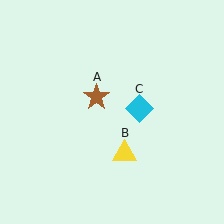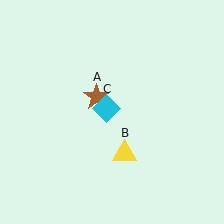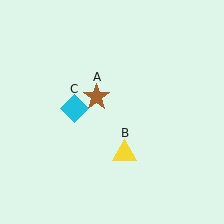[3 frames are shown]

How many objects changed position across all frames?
1 object changed position: cyan diamond (object C).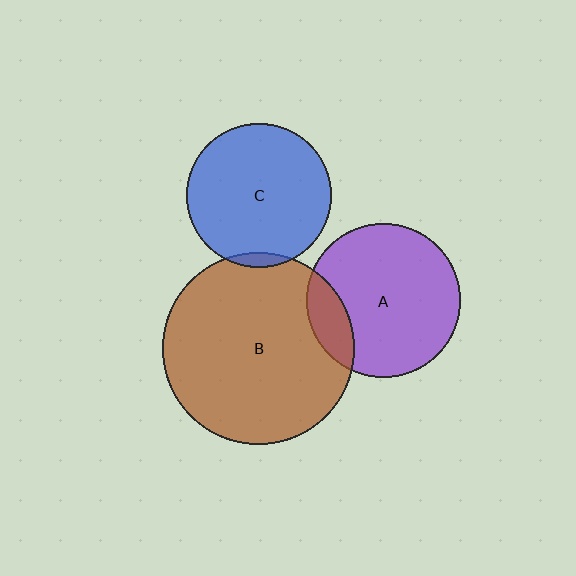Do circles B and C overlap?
Yes.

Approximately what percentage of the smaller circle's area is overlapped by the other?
Approximately 5%.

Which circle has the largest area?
Circle B (brown).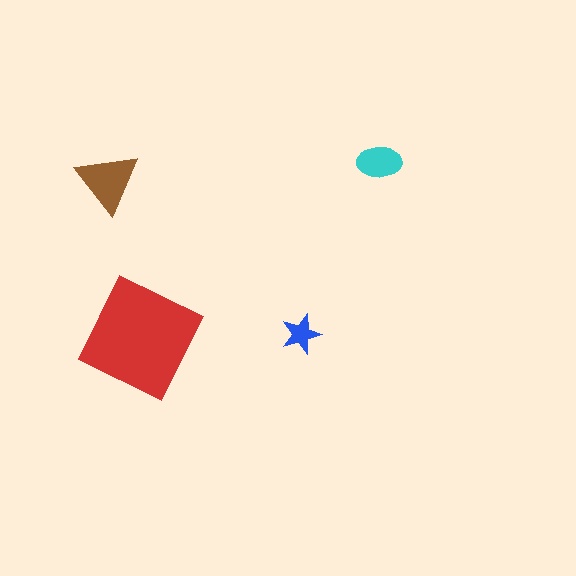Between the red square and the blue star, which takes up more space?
The red square.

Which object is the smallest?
The blue star.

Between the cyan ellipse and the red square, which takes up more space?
The red square.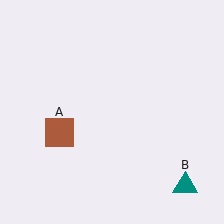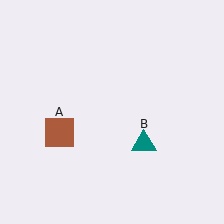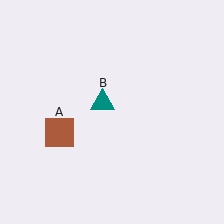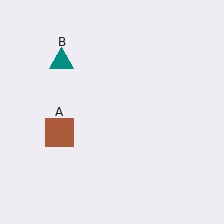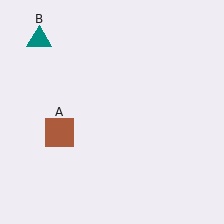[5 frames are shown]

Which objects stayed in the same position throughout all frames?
Brown square (object A) remained stationary.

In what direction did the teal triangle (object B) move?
The teal triangle (object B) moved up and to the left.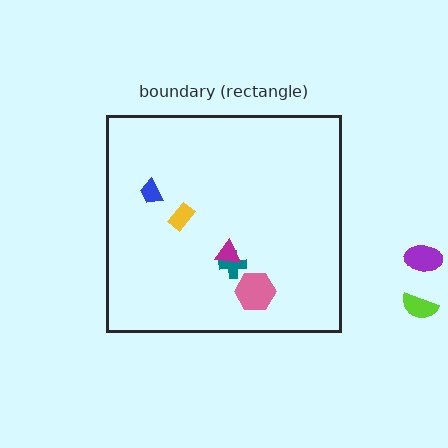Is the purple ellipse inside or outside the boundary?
Outside.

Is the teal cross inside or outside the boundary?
Inside.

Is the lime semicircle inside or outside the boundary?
Outside.